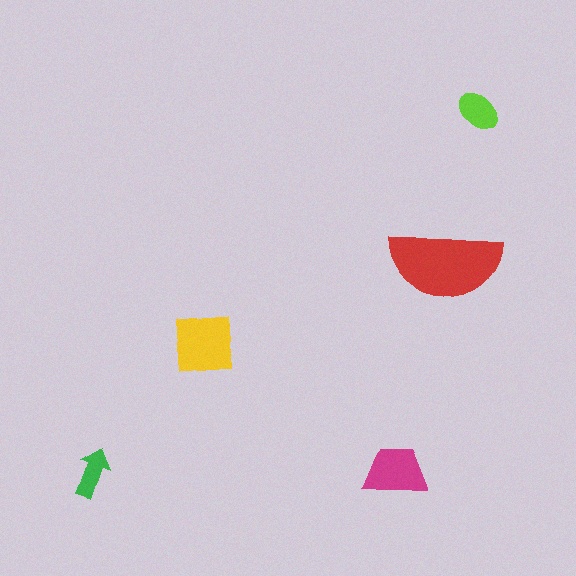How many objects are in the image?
There are 5 objects in the image.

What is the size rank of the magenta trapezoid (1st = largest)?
3rd.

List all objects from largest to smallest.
The red semicircle, the yellow square, the magenta trapezoid, the lime ellipse, the green arrow.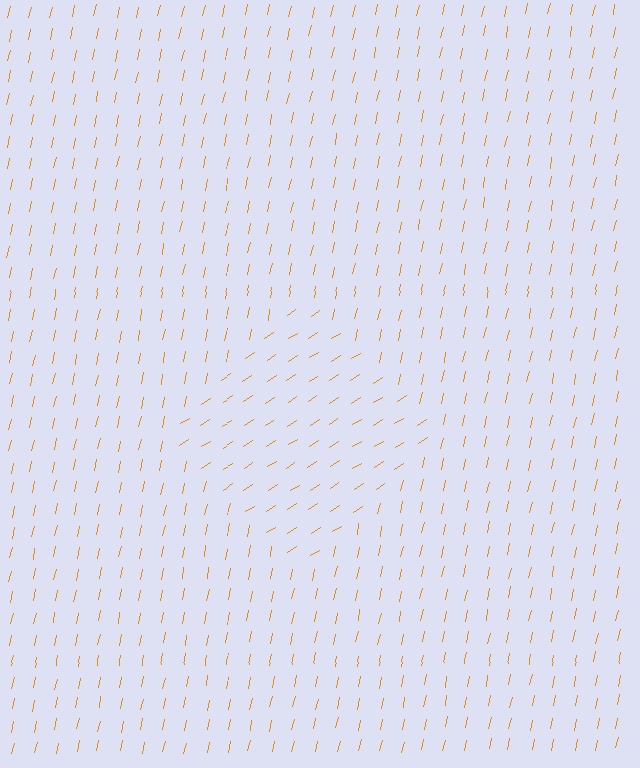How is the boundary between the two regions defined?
The boundary is defined purely by a change in line orientation (approximately 45 degrees difference). All lines are the same color and thickness.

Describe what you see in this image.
The image is filled with small orange line segments. A diamond region in the image has lines oriented differently from the surrounding lines, creating a visible texture boundary.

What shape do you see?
I see a diamond.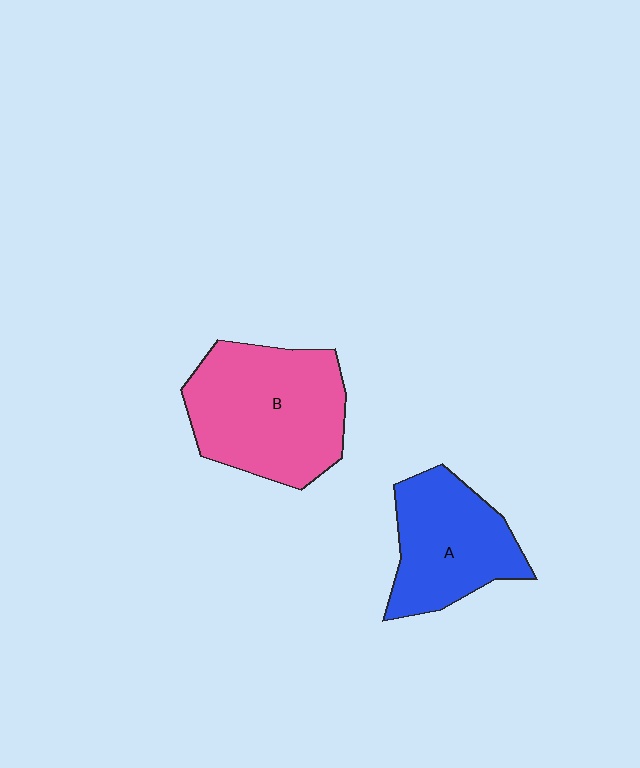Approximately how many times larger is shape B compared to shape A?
Approximately 1.4 times.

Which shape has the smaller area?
Shape A (blue).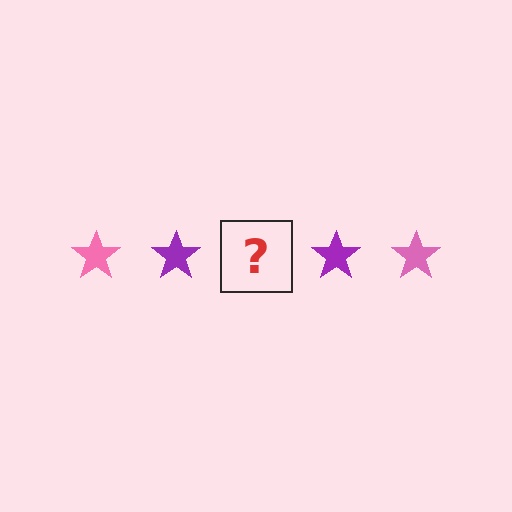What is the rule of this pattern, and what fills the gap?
The rule is that the pattern cycles through pink, purple stars. The gap should be filled with a pink star.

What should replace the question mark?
The question mark should be replaced with a pink star.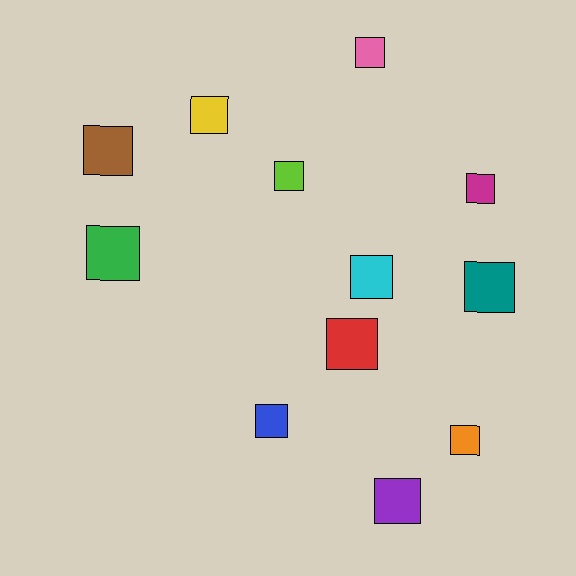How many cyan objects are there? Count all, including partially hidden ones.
There is 1 cyan object.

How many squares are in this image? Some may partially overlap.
There are 12 squares.